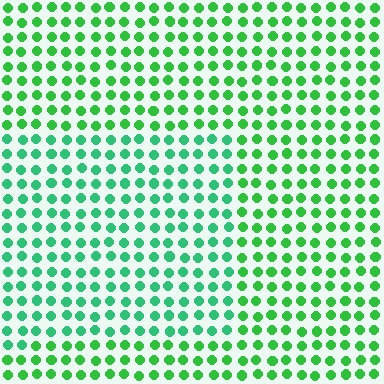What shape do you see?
I see a rectangle.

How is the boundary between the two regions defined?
The boundary is defined purely by a slight shift in hue (about 25 degrees). Spacing, size, and orientation are identical on both sides.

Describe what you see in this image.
The image is filled with small green elements in a uniform arrangement. A rectangle-shaped region is visible where the elements are tinted to a slightly different hue, forming a subtle color boundary.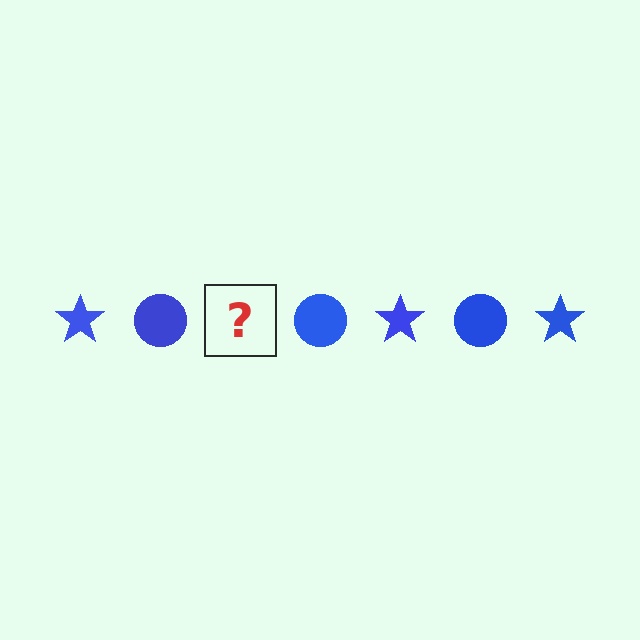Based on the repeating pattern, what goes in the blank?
The blank should be a blue star.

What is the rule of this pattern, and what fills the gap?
The rule is that the pattern cycles through star, circle shapes in blue. The gap should be filled with a blue star.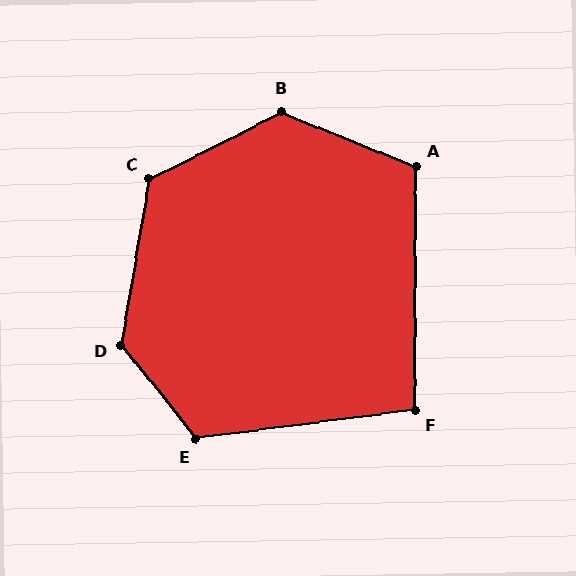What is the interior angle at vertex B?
Approximately 131 degrees (obtuse).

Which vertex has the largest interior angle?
D, at approximately 132 degrees.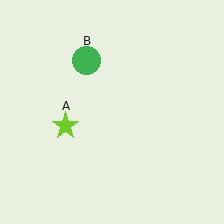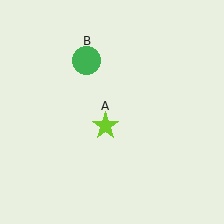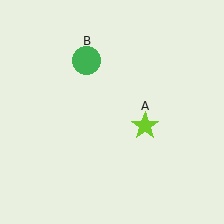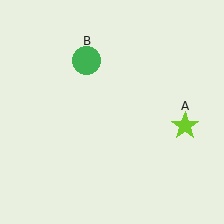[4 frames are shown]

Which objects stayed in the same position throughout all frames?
Green circle (object B) remained stationary.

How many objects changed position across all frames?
1 object changed position: lime star (object A).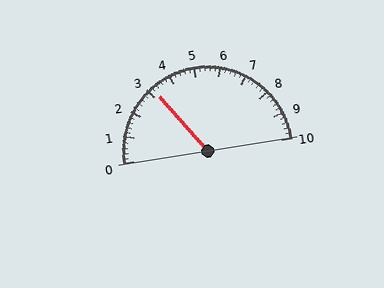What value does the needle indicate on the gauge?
The needle indicates approximately 3.2.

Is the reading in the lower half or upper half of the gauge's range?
The reading is in the lower half of the range (0 to 10).